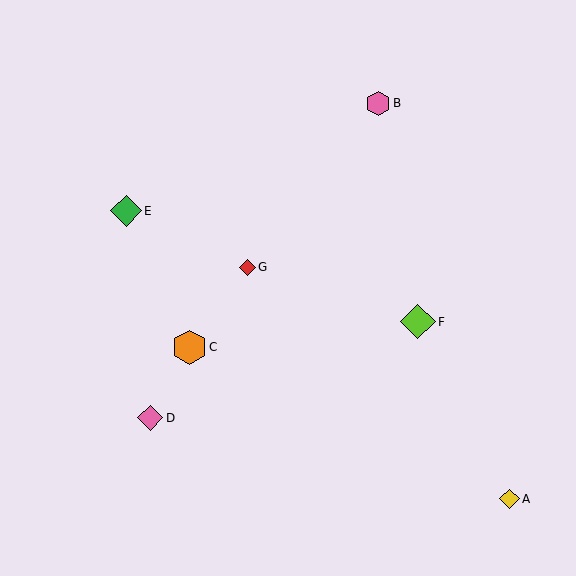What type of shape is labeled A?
Shape A is a yellow diamond.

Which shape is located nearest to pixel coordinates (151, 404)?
The pink diamond (labeled D) at (150, 418) is nearest to that location.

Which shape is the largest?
The lime diamond (labeled F) is the largest.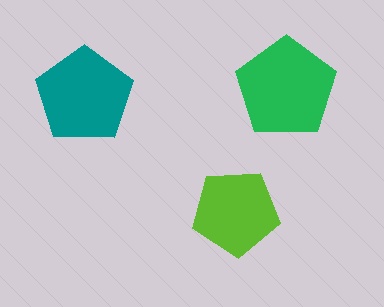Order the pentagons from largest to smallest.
the green one, the teal one, the lime one.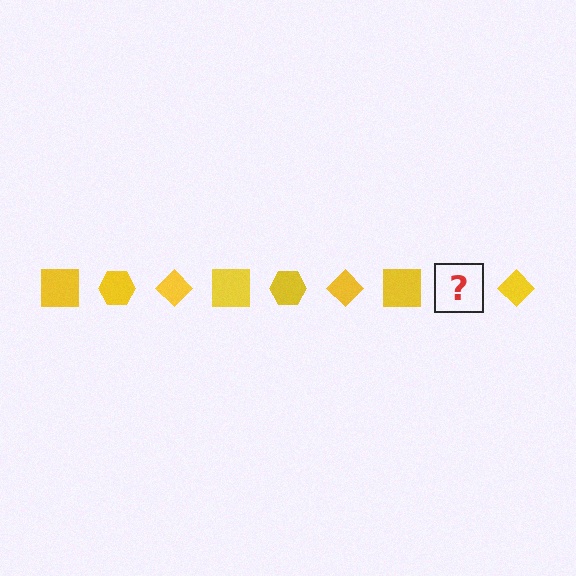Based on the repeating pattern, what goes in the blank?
The blank should be a yellow hexagon.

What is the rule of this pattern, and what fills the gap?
The rule is that the pattern cycles through square, hexagon, diamond shapes in yellow. The gap should be filled with a yellow hexagon.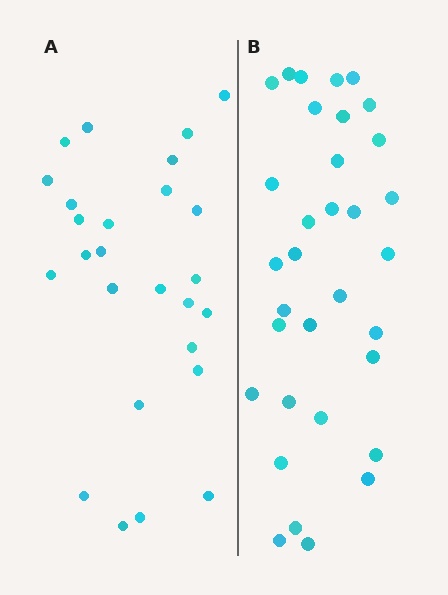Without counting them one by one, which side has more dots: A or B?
Region B (the right region) has more dots.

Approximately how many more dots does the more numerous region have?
Region B has roughly 8 or so more dots than region A.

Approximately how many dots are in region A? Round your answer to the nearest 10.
About 30 dots. (The exact count is 26, which rounds to 30.)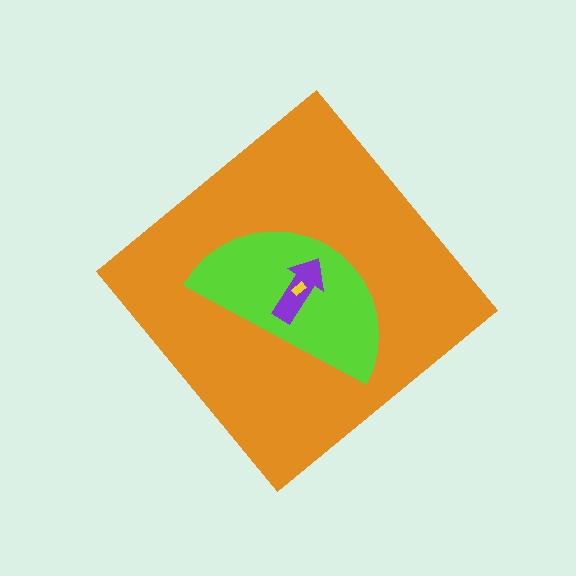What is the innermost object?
The yellow rectangle.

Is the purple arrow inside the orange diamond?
Yes.